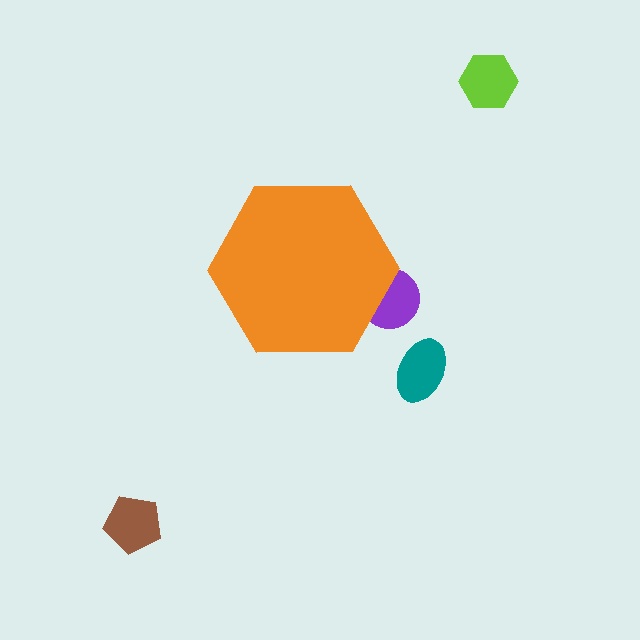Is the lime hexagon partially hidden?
No, the lime hexagon is fully visible.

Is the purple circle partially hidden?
Yes, the purple circle is partially hidden behind the orange hexagon.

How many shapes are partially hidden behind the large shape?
1 shape is partially hidden.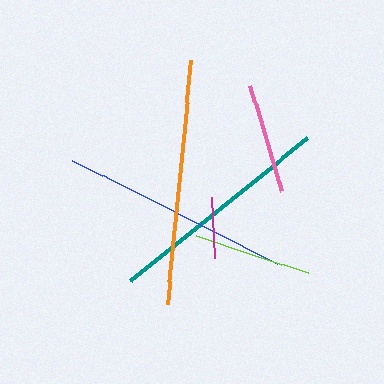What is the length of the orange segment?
The orange segment is approximately 246 pixels long.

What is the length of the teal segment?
The teal segment is approximately 227 pixels long.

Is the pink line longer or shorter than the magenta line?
The pink line is longer than the magenta line.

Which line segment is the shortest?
The magenta line is the shortest at approximately 62 pixels.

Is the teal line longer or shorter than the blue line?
The blue line is longer than the teal line.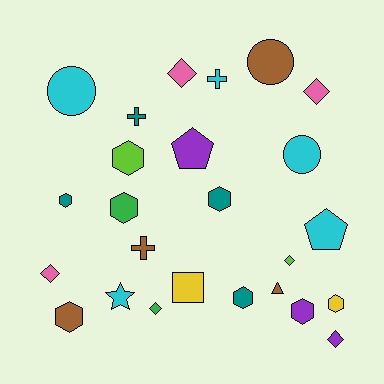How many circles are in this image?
There are 3 circles.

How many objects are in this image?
There are 25 objects.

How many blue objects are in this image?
There are no blue objects.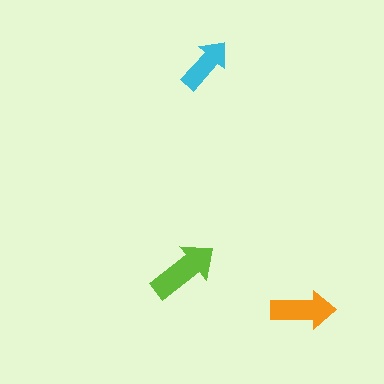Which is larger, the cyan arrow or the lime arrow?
The lime one.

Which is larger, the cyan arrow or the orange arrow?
The orange one.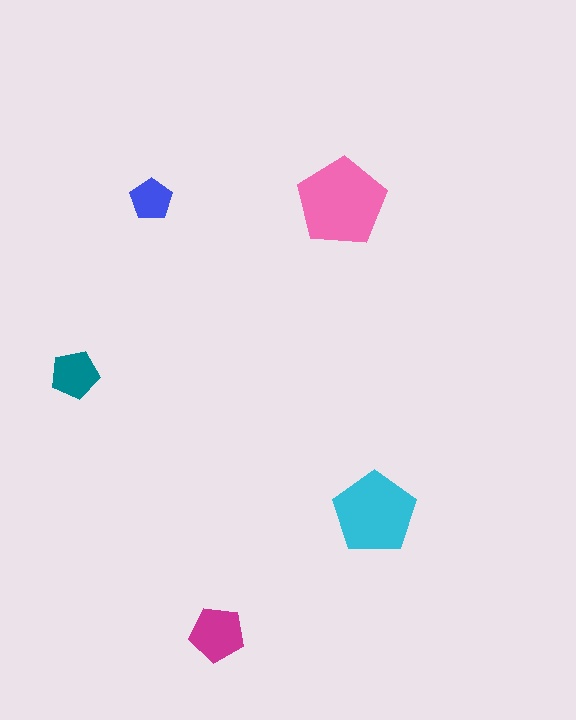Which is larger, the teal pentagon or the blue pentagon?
The teal one.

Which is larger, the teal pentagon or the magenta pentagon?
The magenta one.